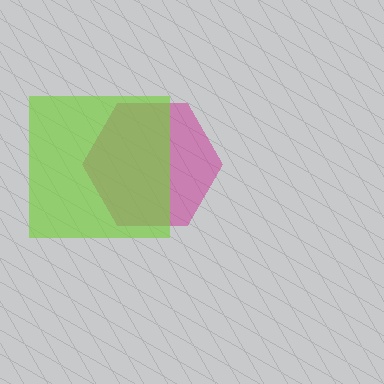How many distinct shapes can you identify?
There are 2 distinct shapes: a magenta hexagon, a lime square.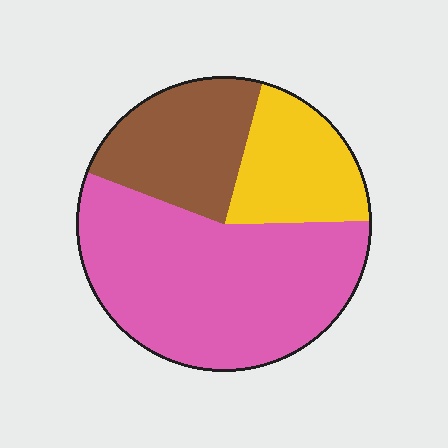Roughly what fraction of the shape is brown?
Brown takes up about one quarter (1/4) of the shape.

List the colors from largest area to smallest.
From largest to smallest: pink, brown, yellow.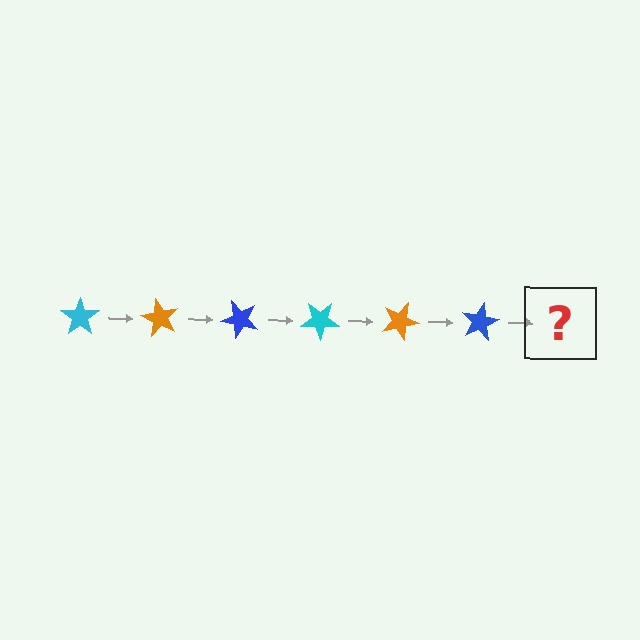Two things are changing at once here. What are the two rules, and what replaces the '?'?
The two rules are that it rotates 60 degrees each step and the color cycles through cyan, orange, and blue. The '?' should be a cyan star, rotated 360 degrees from the start.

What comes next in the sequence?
The next element should be a cyan star, rotated 360 degrees from the start.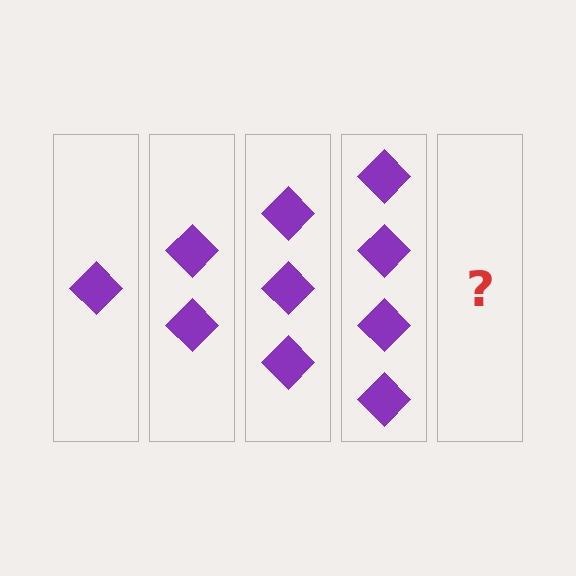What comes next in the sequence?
The next element should be 5 diamonds.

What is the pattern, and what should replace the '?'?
The pattern is that each step adds one more diamond. The '?' should be 5 diamonds.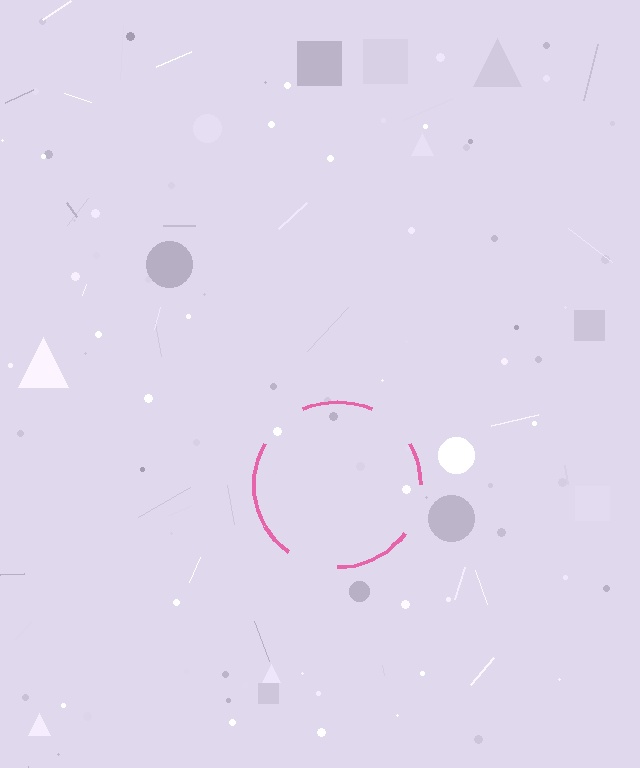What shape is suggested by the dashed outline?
The dashed outline suggests a circle.